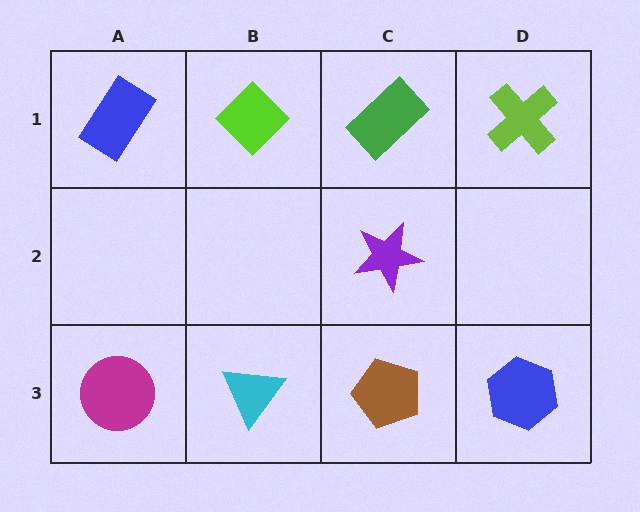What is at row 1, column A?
A blue rectangle.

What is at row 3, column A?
A magenta circle.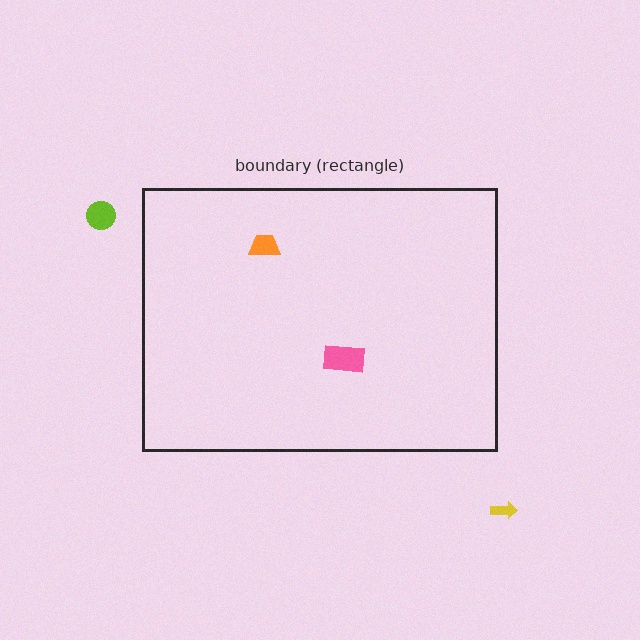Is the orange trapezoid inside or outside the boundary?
Inside.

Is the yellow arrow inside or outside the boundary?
Outside.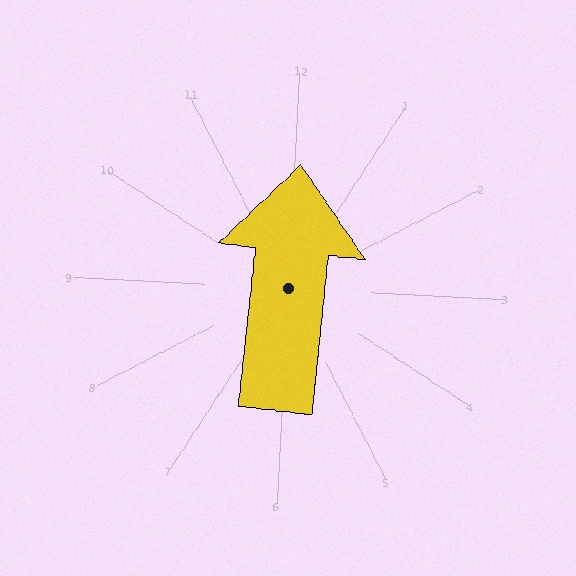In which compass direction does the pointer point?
North.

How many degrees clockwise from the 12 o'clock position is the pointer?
Approximately 3 degrees.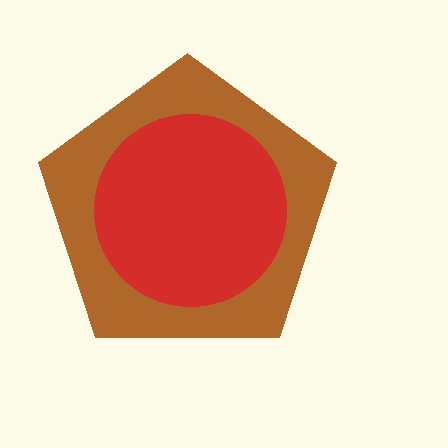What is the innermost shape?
The red circle.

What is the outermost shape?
The brown pentagon.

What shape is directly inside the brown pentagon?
The red circle.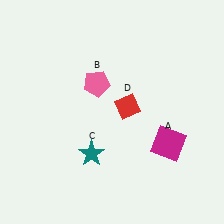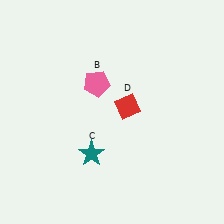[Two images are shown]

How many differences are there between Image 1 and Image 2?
There is 1 difference between the two images.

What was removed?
The magenta square (A) was removed in Image 2.